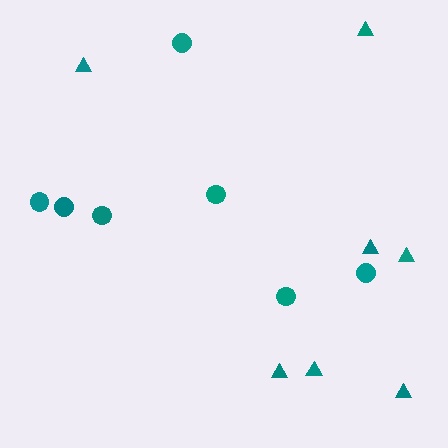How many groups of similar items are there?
There are 2 groups: one group of triangles (7) and one group of circles (7).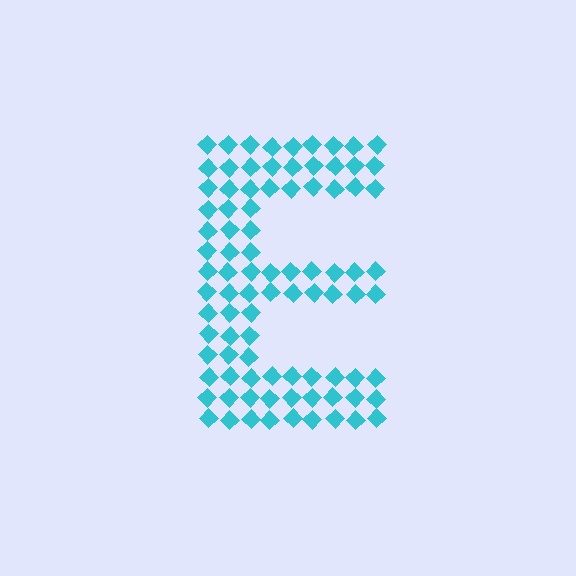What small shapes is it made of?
It is made of small diamonds.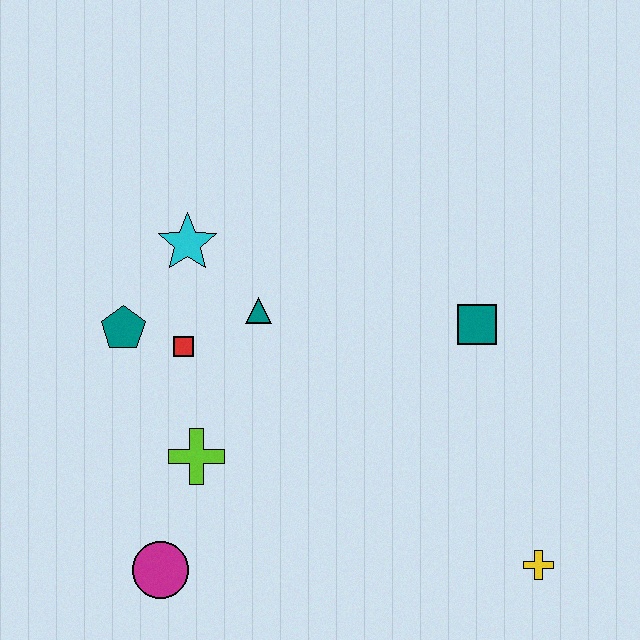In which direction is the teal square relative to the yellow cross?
The teal square is above the yellow cross.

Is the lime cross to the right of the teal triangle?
No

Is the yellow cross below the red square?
Yes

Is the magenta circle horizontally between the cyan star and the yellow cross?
No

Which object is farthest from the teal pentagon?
The yellow cross is farthest from the teal pentagon.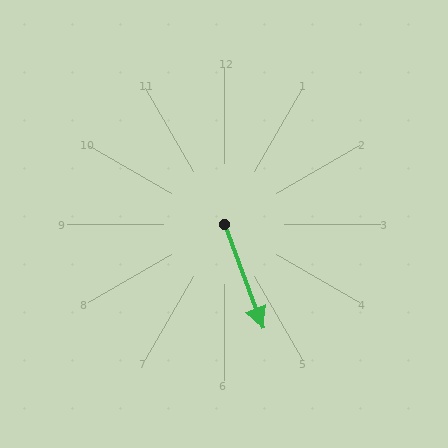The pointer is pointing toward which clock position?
Roughly 5 o'clock.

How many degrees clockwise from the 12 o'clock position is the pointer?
Approximately 160 degrees.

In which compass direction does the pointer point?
South.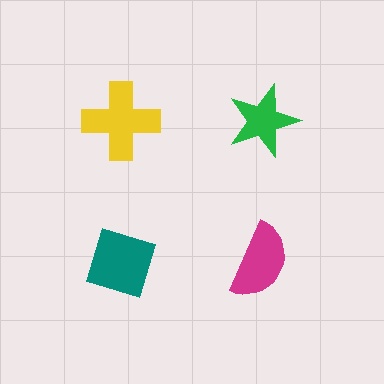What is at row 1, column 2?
A green star.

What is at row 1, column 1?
A yellow cross.